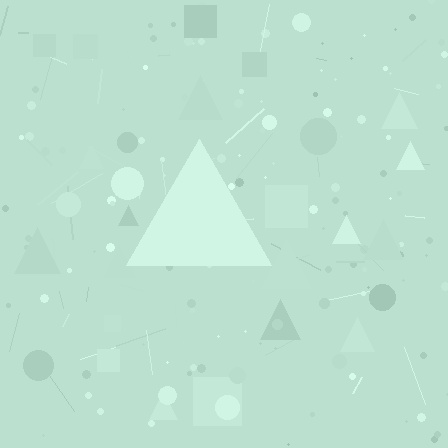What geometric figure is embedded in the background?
A triangle is embedded in the background.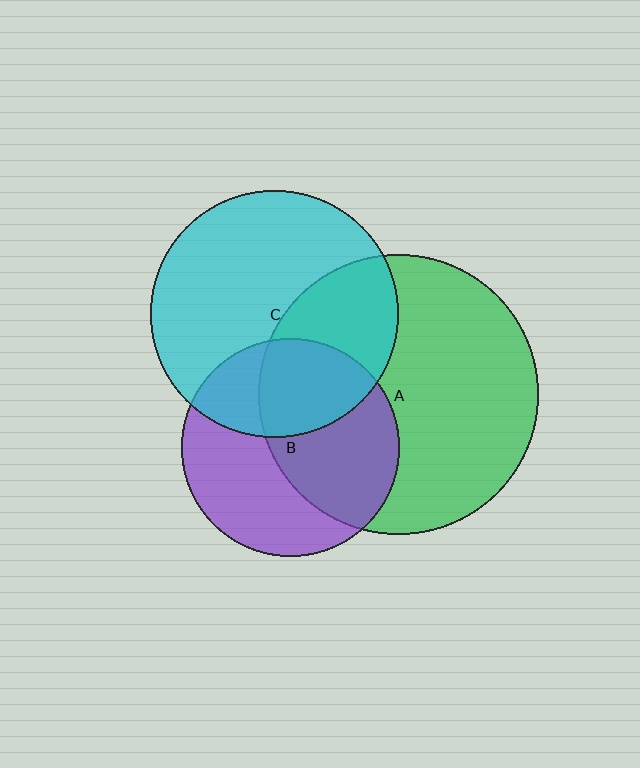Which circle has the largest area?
Circle A (green).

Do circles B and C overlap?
Yes.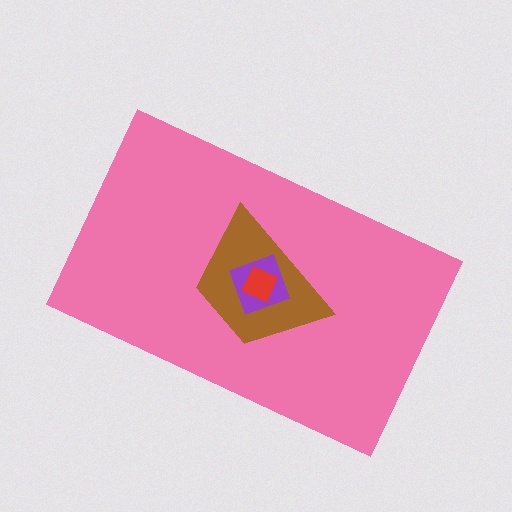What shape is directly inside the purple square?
The red diamond.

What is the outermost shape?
The pink rectangle.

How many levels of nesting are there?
4.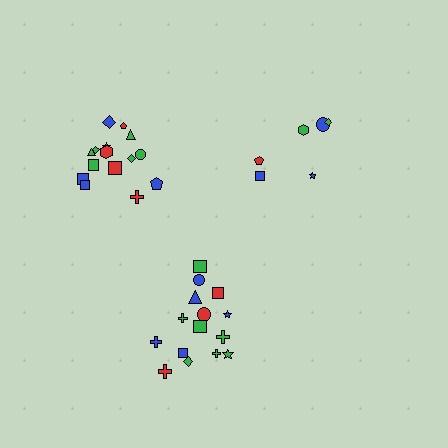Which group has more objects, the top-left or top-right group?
The top-left group.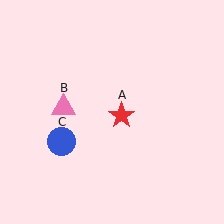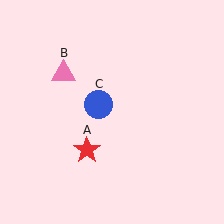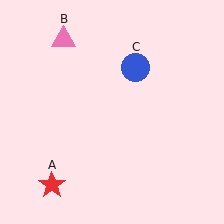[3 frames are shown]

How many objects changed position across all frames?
3 objects changed position: red star (object A), pink triangle (object B), blue circle (object C).